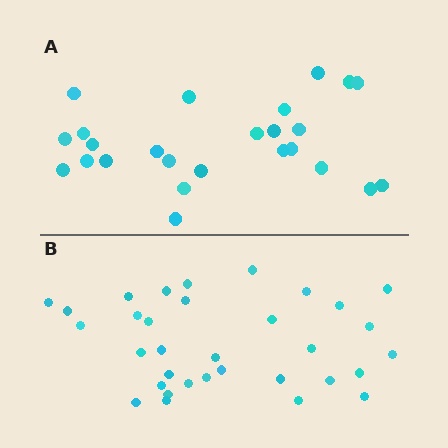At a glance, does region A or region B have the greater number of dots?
Region B (the bottom region) has more dots.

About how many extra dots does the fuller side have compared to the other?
Region B has roughly 8 or so more dots than region A.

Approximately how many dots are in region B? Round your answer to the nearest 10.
About 30 dots. (The exact count is 33, which rounds to 30.)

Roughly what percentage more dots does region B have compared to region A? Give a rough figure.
About 30% more.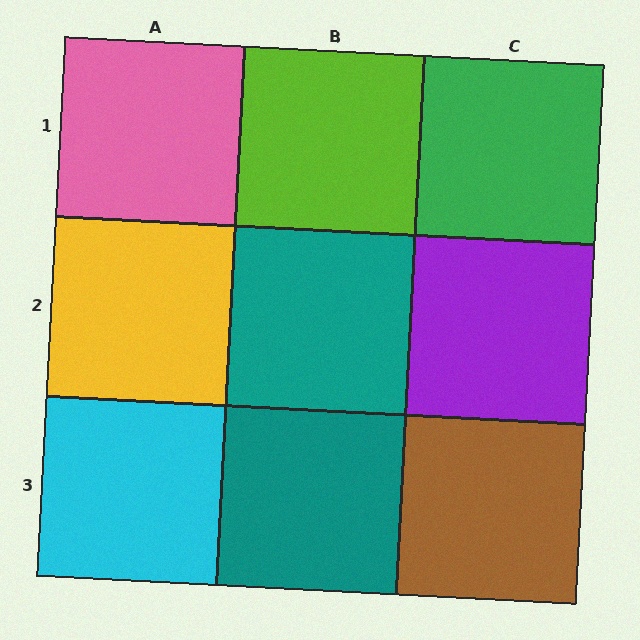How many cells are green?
1 cell is green.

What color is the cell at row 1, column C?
Green.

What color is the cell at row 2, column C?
Purple.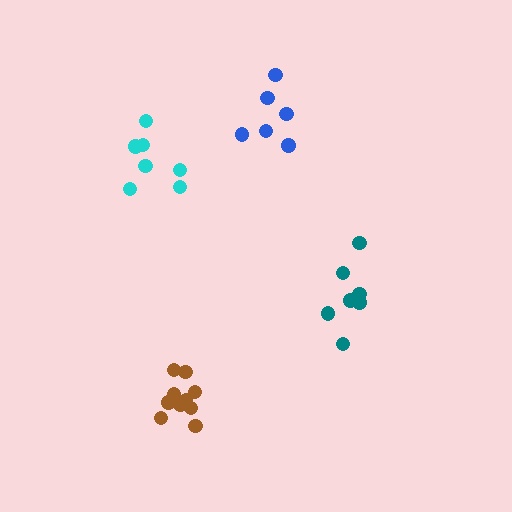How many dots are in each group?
Group 1: 10 dots, Group 2: 7 dots, Group 3: 7 dots, Group 4: 6 dots (30 total).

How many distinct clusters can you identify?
There are 4 distinct clusters.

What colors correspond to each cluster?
The clusters are colored: brown, cyan, teal, blue.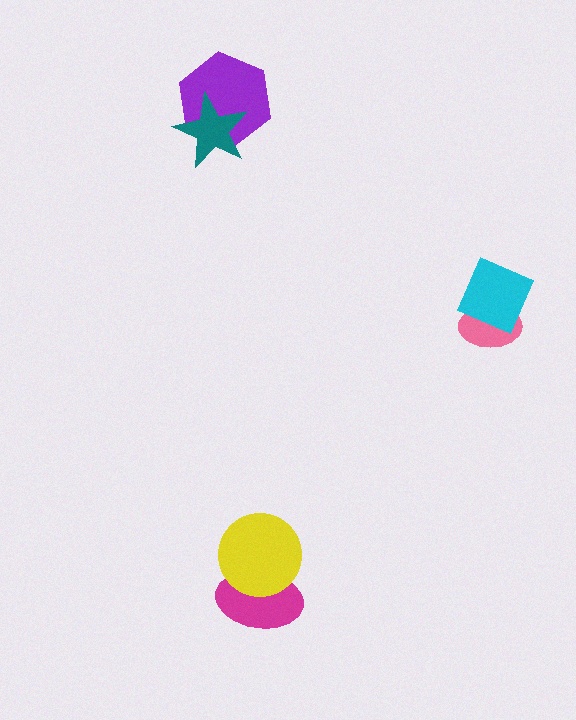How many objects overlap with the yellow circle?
1 object overlaps with the yellow circle.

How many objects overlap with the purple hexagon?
1 object overlaps with the purple hexagon.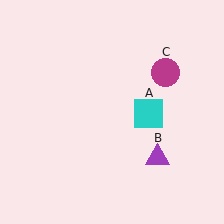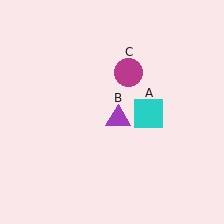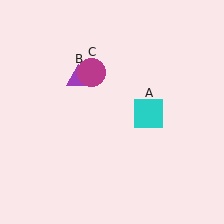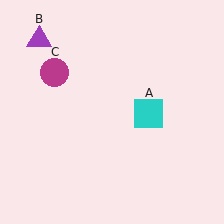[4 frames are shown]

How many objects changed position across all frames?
2 objects changed position: purple triangle (object B), magenta circle (object C).